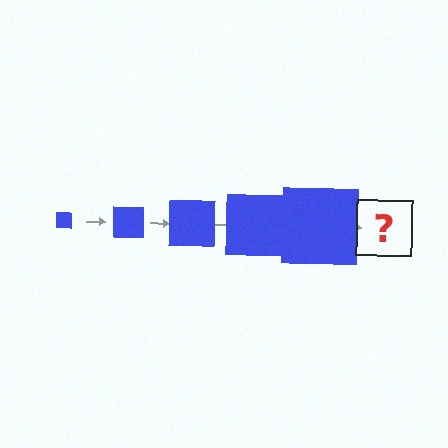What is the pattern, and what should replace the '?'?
The pattern is that the square gets progressively larger each step. The '?' should be a blue square, larger than the previous one.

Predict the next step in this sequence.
The next step is a blue square, larger than the previous one.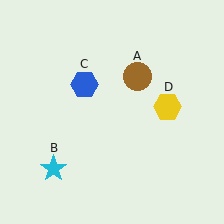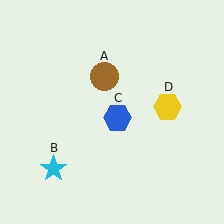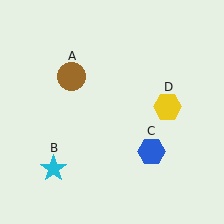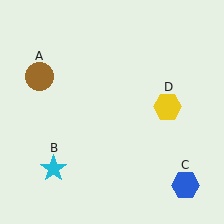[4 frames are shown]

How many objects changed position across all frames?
2 objects changed position: brown circle (object A), blue hexagon (object C).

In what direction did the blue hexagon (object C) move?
The blue hexagon (object C) moved down and to the right.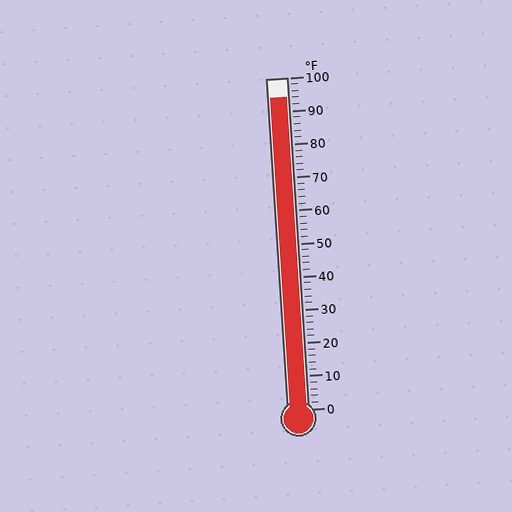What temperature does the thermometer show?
The thermometer shows approximately 94°F.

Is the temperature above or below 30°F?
The temperature is above 30°F.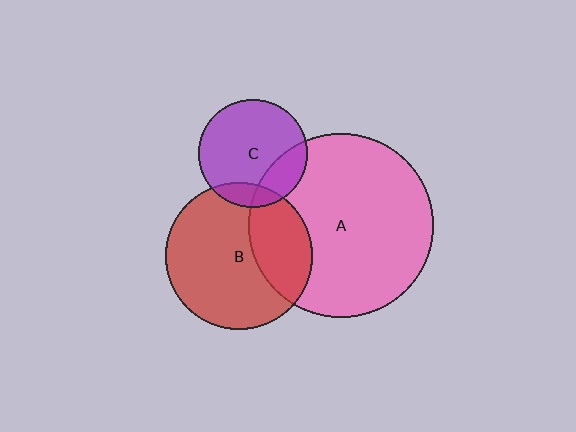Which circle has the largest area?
Circle A (pink).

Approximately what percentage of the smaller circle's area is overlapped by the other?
Approximately 20%.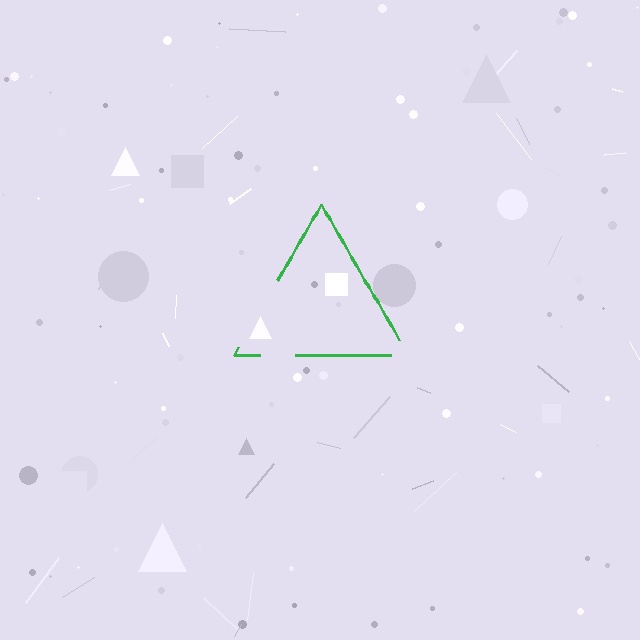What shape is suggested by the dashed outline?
The dashed outline suggests a triangle.